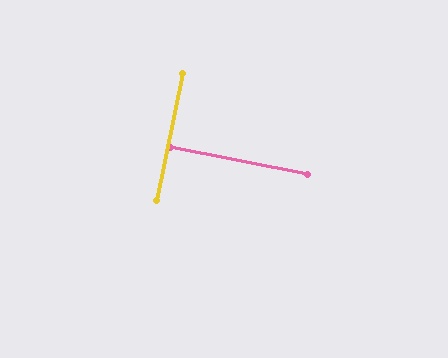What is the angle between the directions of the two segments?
Approximately 90 degrees.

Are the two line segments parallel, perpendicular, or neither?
Perpendicular — they meet at approximately 90°.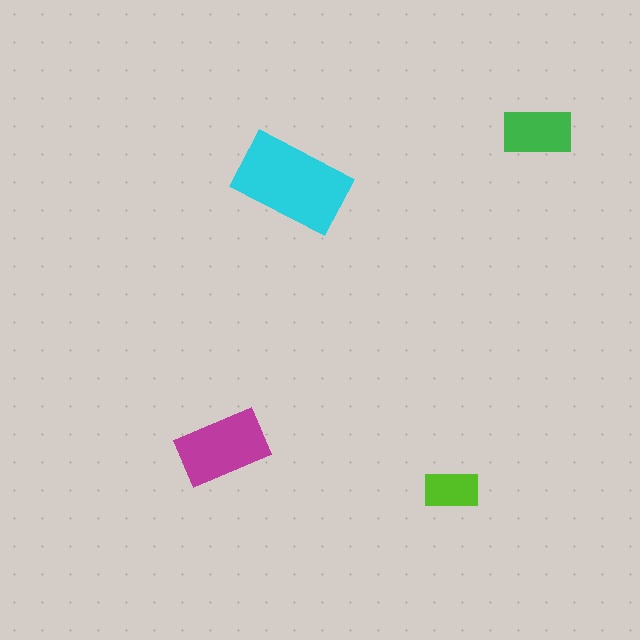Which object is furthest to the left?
The magenta rectangle is leftmost.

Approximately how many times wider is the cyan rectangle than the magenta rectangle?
About 1.5 times wider.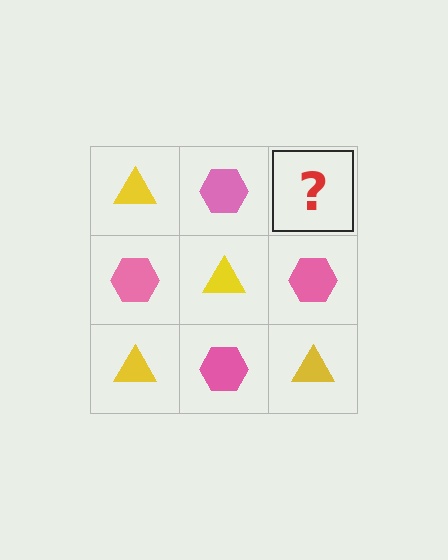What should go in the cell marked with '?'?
The missing cell should contain a yellow triangle.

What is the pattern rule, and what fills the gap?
The rule is that it alternates yellow triangle and pink hexagon in a checkerboard pattern. The gap should be filled with a yellow triangle.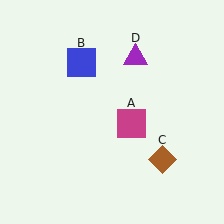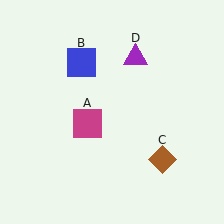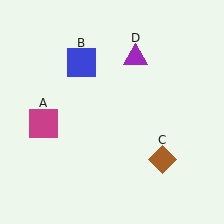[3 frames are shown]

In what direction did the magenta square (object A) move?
The magenta square (object A) moved left.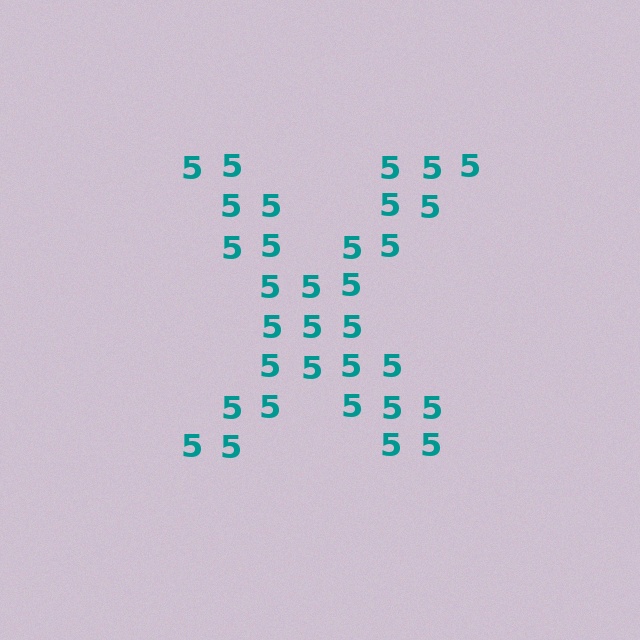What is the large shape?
The large shape is the letter X.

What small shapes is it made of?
It is made of small digit 5's.